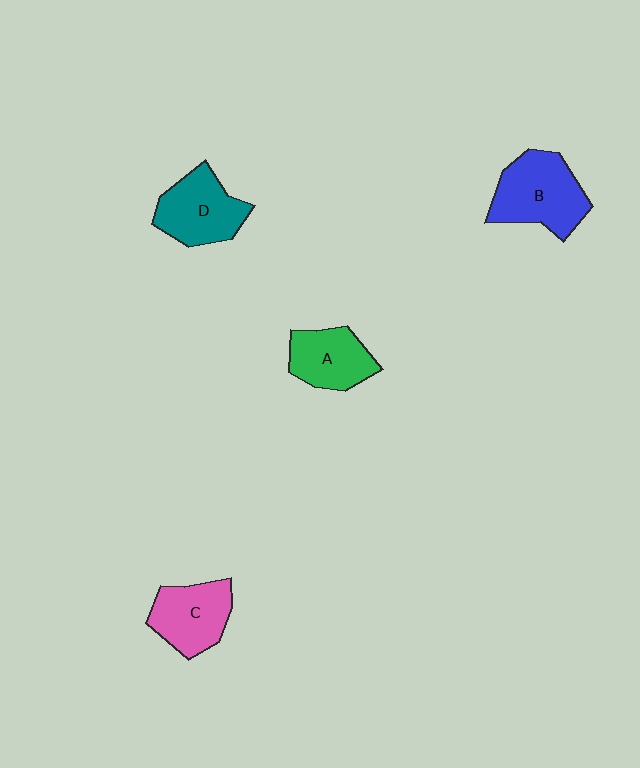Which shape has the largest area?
Shape B (blue).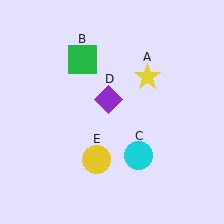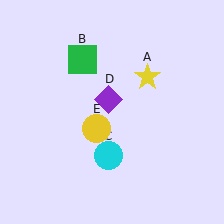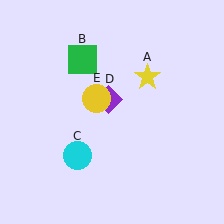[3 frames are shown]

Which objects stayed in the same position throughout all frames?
Yellow star (object A) and green square (object B) and purple diamond (object D) remained stationary.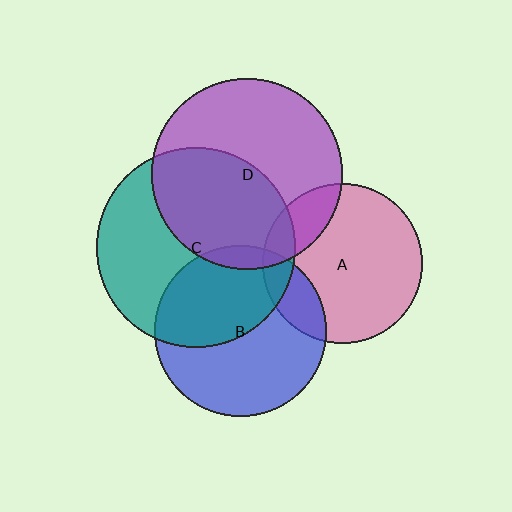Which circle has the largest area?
Circle C (teal).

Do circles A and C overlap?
Yes.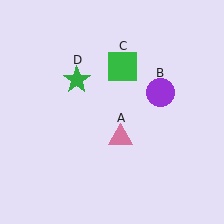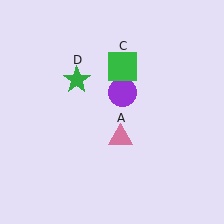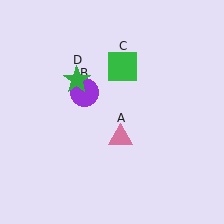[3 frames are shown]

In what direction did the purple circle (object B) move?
The purple circle (object B) moved left.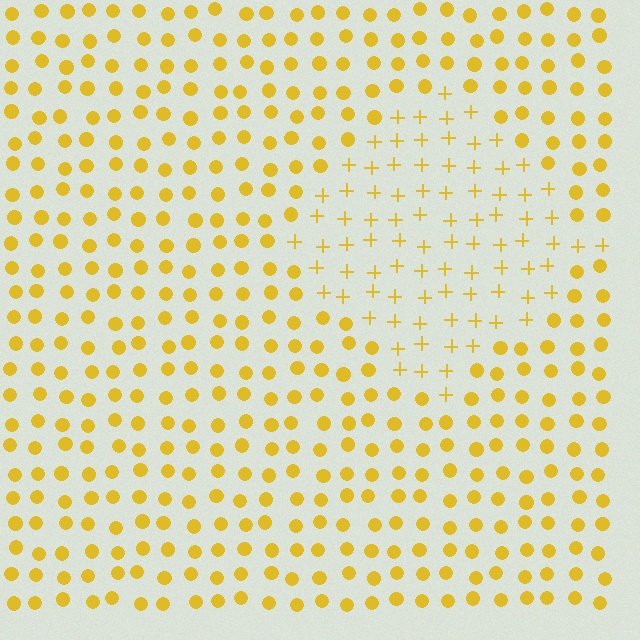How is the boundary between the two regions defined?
The boundary is defined by a change in element shape: plus signs inside vs. circles outside. All elements share the same color and spacing.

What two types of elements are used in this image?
The image uses plus signs inside the diamond region and circles outside it.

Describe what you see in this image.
The image is filled with small yellow elements arranged in a uniform grid. A diamond-shaped region contains plus signs, while the surrounding area contains circles. The boundary is defined purely by the change in element shape.